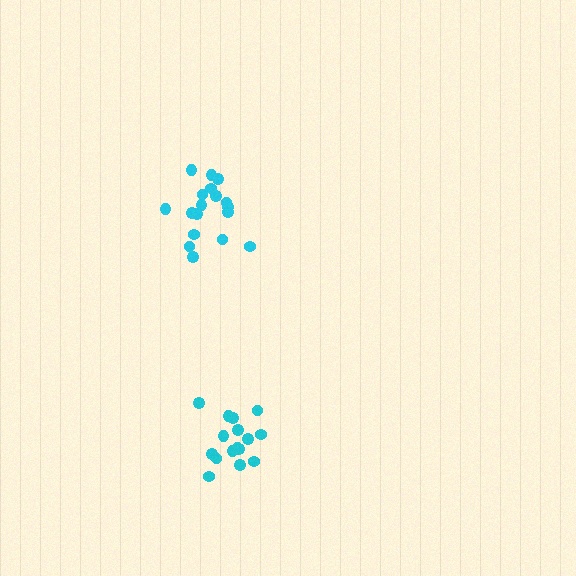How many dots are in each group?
Group 1: 18 dots, Group 2: 17 dots (35 total).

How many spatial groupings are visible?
There are 2 spatial groupings.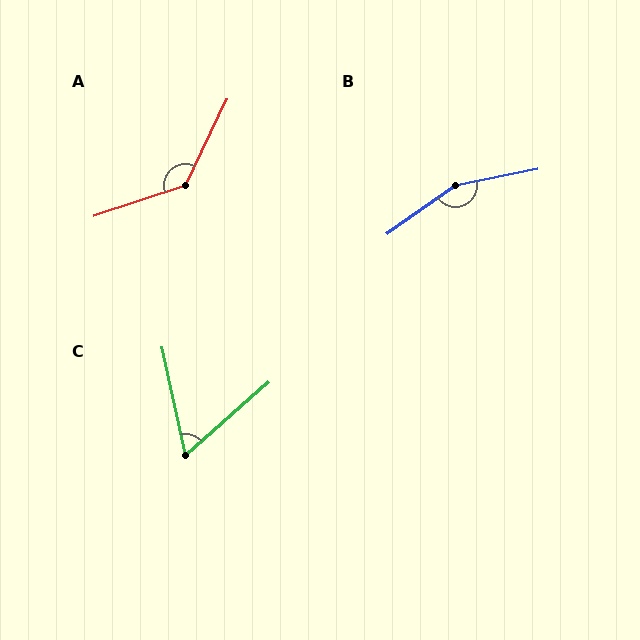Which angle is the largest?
B, at approximately 156 degrees.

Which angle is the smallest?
C, at approximately 61 degrees.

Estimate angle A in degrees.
Approximately 134 degrees.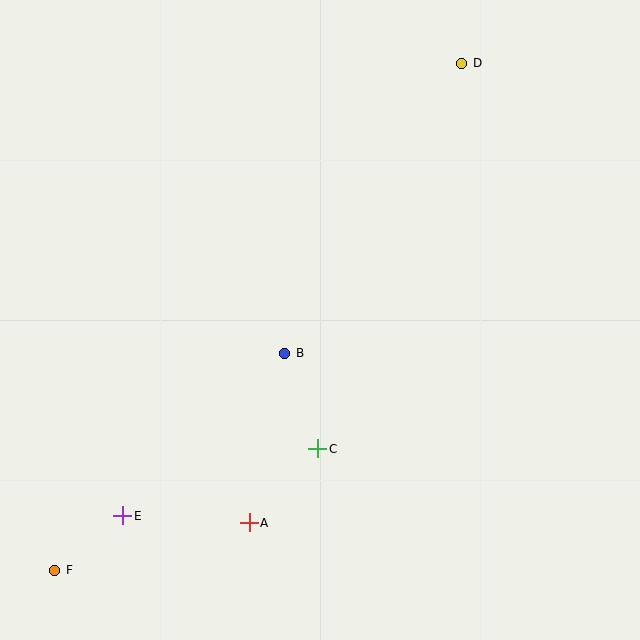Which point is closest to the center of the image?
Point B at (285, 353) is closest to the center.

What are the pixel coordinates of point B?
Point B is at (285, 353).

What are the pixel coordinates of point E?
Point E is at (123, 516).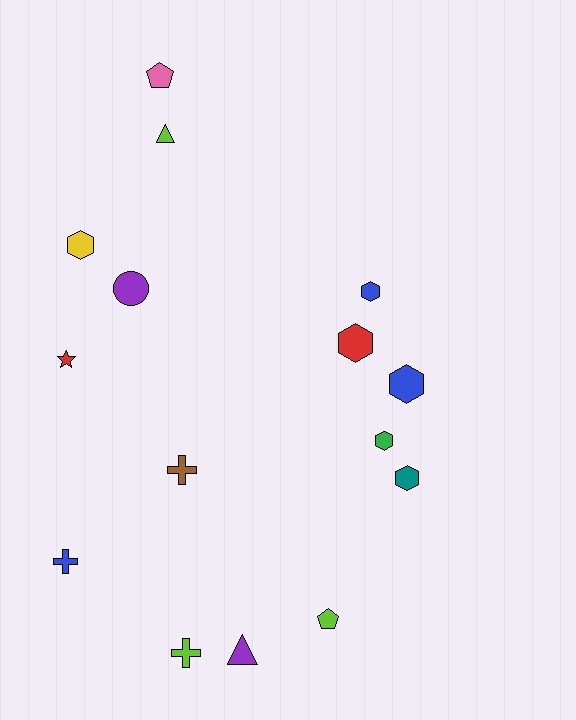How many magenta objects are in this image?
There are no magenta objects.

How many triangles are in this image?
There are 2 triangles.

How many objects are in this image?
There are 15 objects.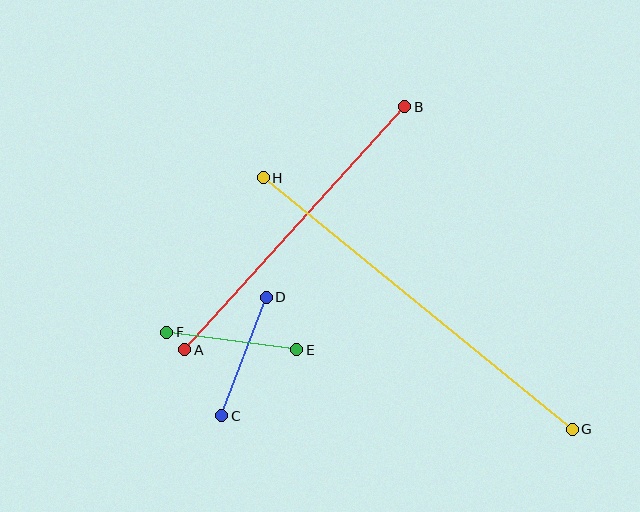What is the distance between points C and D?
The distance is approximately 127 pixels.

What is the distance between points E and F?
The distance is approximately 131 pixels.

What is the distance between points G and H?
The distance is approximately 398 pixels.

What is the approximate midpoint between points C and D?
The midpoint is at approximately (244, 356) pixels.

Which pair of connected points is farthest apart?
Points G and H are farthest apart.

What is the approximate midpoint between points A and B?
The midpoint is at approximately (295, 228) pixels.